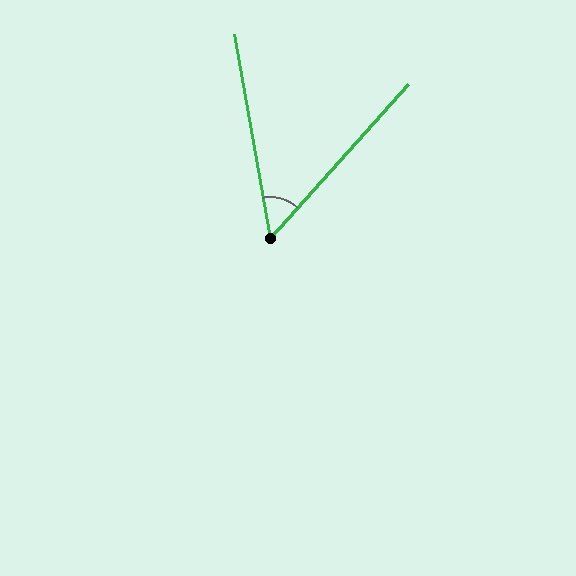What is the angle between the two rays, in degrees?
Approximately 52 degrees.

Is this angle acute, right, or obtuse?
It is acute.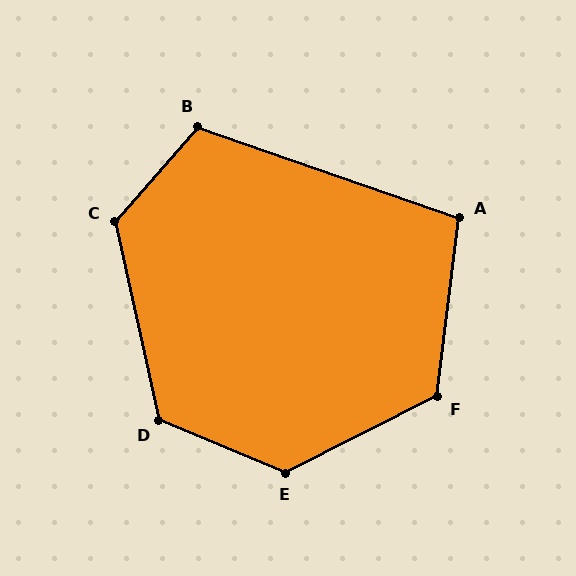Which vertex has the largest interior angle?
E, at approximately 131 degrees.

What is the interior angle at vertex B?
Approximately 112 degrees (obtuse).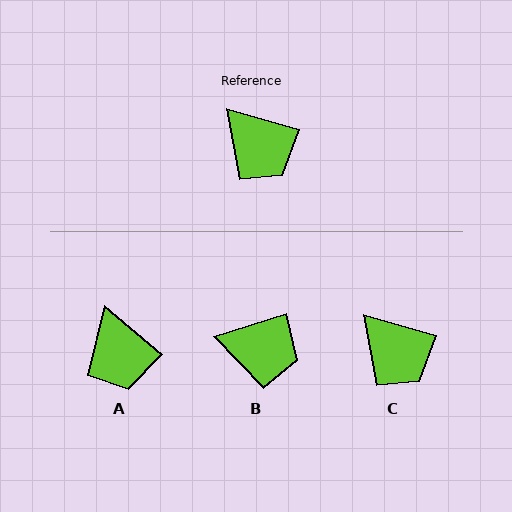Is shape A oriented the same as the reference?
No, it is off by about 24 degrees.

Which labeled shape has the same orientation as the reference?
C.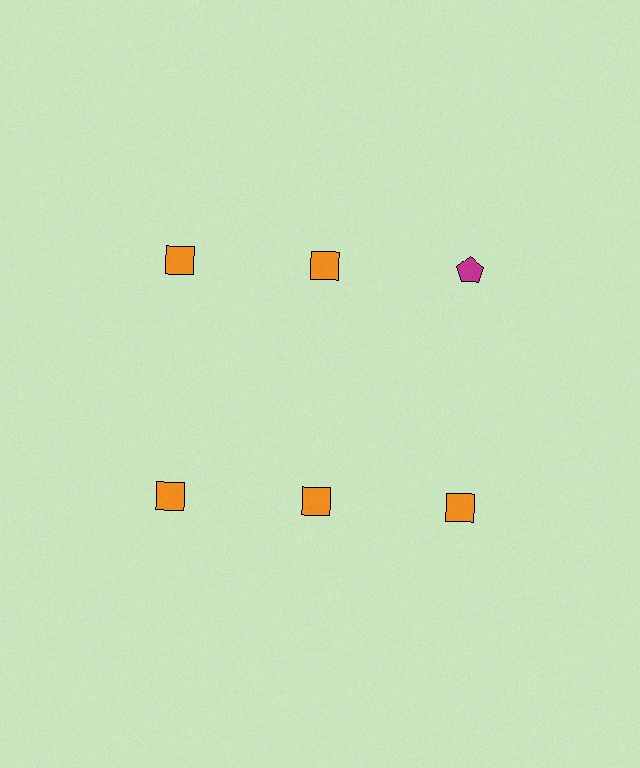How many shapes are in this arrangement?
There are 6 shapes arranged in a grid pattern.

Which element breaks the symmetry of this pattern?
The magenta pentagon in the top row, center column breaks the symmetry. All other shapes are orange squares.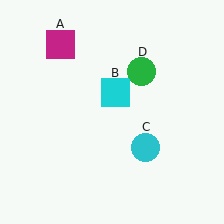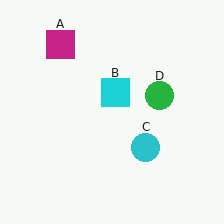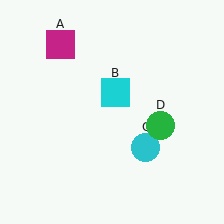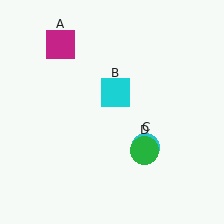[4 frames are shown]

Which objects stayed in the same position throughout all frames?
Magenta square (object A) and cyan square (object B) and cyan circle (object C) remained stationary.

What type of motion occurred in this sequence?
The green circle (object D) rotated clockwise around the center of the scene.